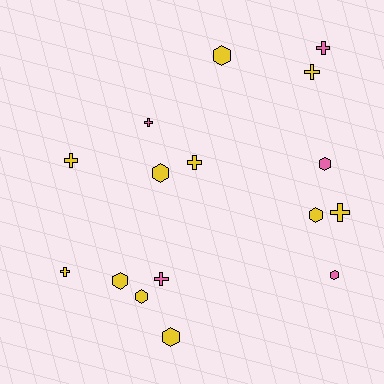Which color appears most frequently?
Yellow, with 11 objects.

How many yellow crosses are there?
There are 5 yellow crosses.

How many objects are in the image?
There are 16 objects.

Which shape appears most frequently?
Cross, with 8 objects.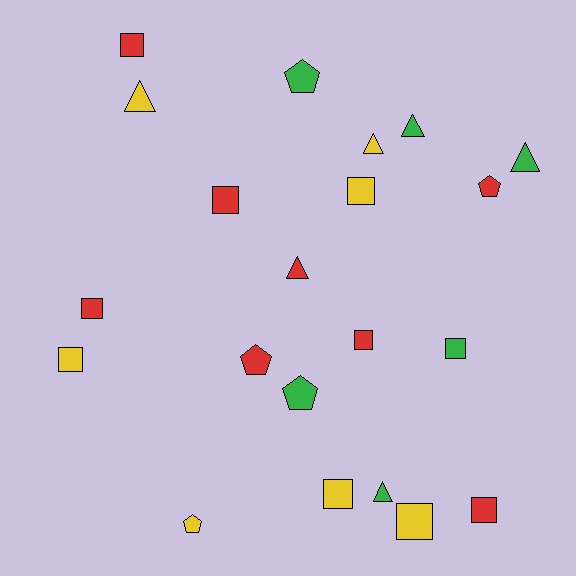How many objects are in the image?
There are 21 objects.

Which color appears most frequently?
Red, with 8 objects.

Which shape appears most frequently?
Square, with 10 objects.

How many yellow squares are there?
There are 4 yellow squares.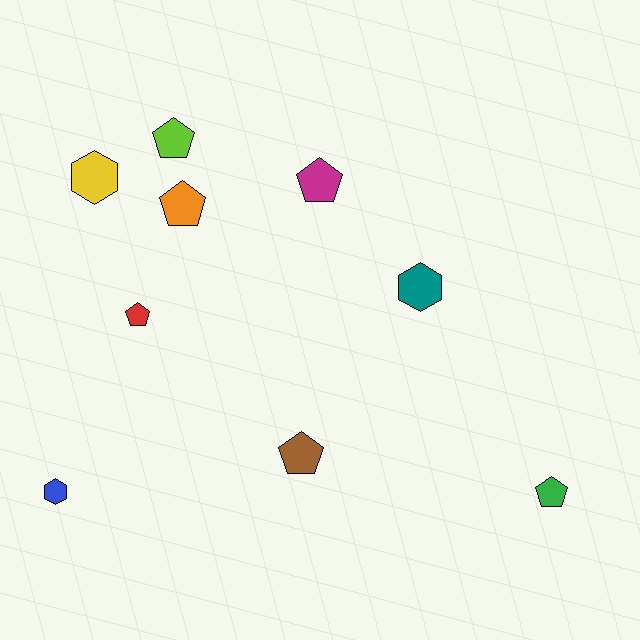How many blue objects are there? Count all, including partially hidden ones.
There is 1 blue object.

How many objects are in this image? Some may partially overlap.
There are 9 objects.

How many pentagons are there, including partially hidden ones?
There are 6 pentagons.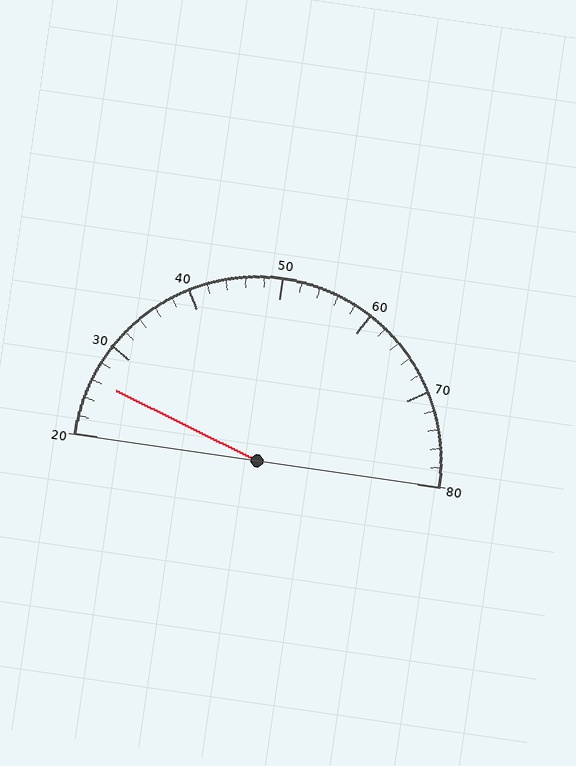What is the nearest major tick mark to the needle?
The nearest major tick mark is 30.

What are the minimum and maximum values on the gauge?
The gauge ranges from 20 to 80.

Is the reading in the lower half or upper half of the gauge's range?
The reading is in the lower half of the range (20 to 80).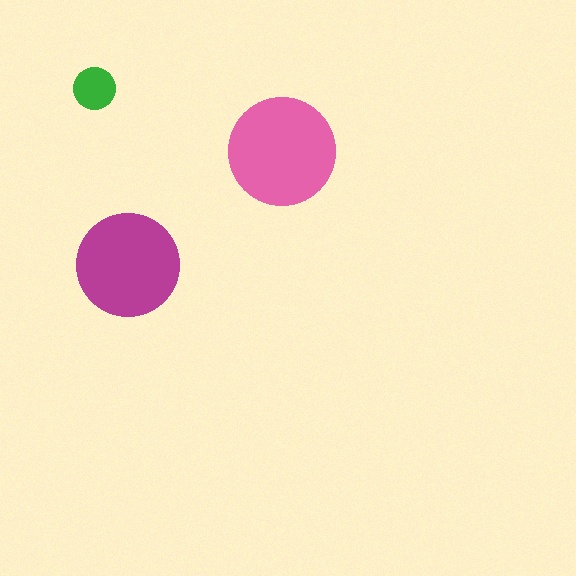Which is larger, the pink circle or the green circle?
The pink one.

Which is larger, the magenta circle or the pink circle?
The pink one.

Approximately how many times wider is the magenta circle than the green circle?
About 2.5 times wider.